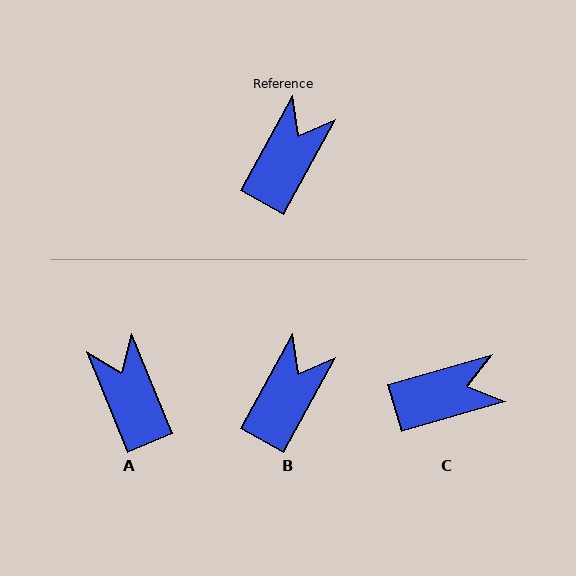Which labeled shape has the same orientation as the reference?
B.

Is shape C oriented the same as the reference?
No, it is off by about 45 degrees.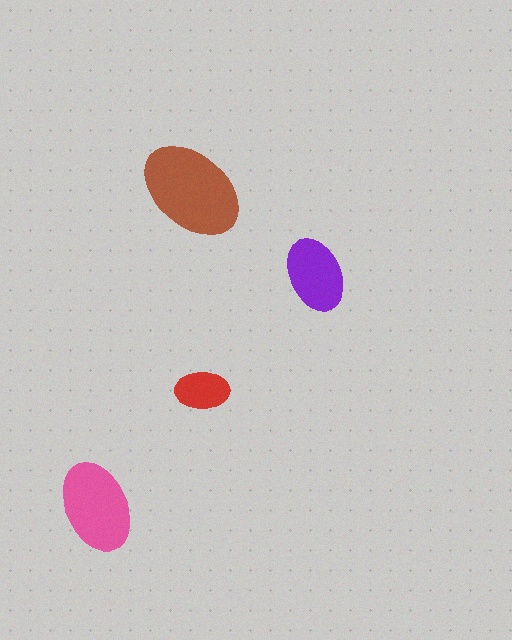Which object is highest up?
The brown ellipse is topmost.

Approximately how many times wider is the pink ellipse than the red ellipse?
About 1.5 times wider.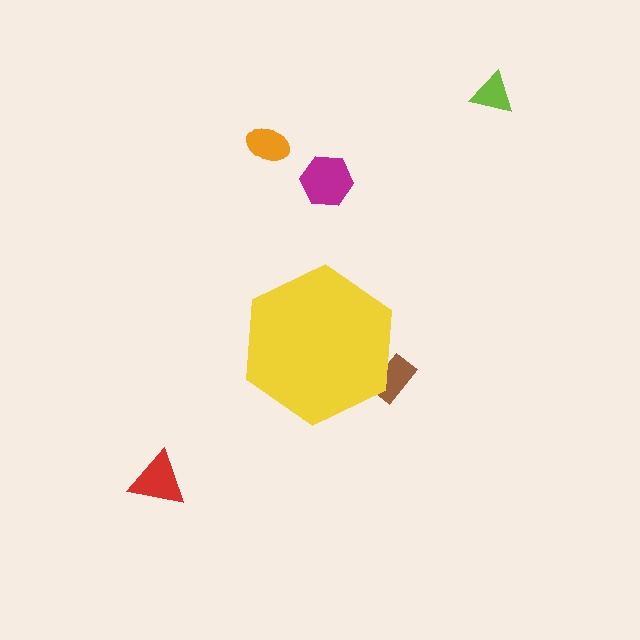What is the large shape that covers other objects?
A yellow hexagon.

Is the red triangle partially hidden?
No, the red triangle is fully visible.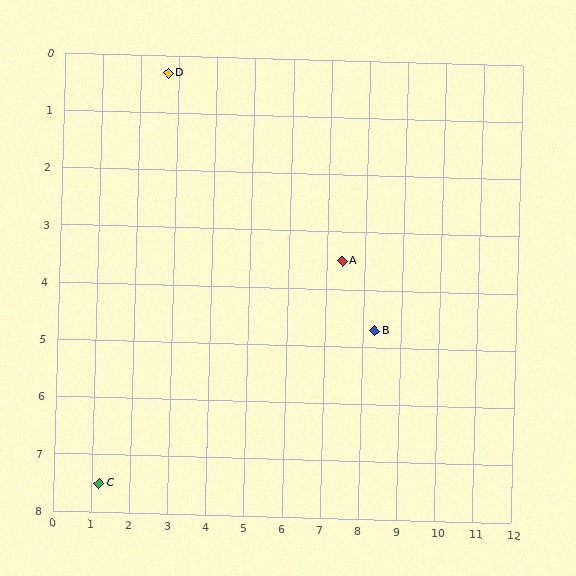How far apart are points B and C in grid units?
Points B and C are about 7.6 grid units apart.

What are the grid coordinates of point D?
Point D is at approximately (2.7, 0.3).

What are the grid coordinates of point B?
Point B is at approximately (8.3, 4.7).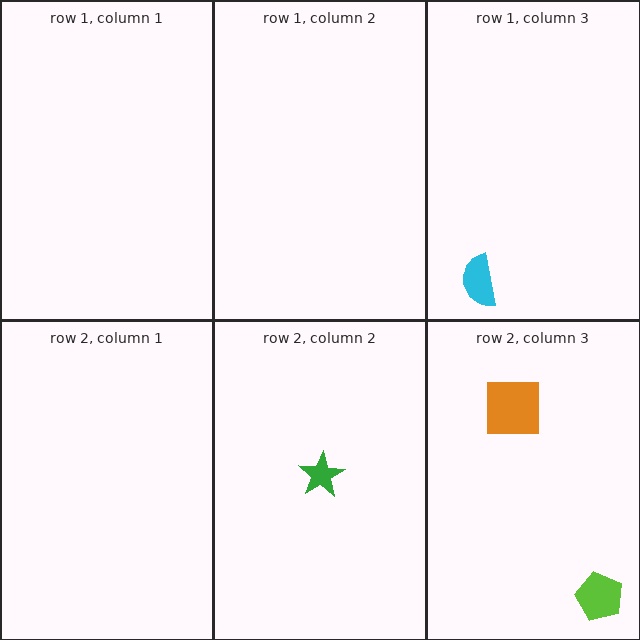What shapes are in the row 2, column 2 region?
The green star.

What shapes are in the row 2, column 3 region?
The orange square, the lime pentagon.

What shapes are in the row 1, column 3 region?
The cyan semicircle.